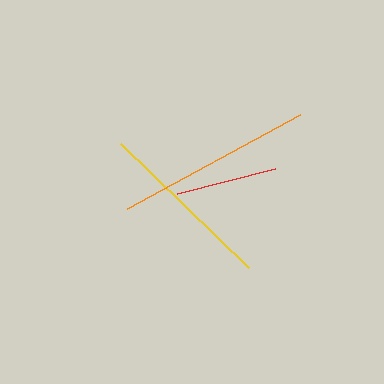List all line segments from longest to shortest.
From longest to shortest: orange, yellow, red.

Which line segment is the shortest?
The red line is the shortest at approximately 101 pixels.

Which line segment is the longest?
The orange line is the longest at approximately 197 pixels.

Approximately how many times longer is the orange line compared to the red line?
The orange line is approximately 1.9 times the length of the red line.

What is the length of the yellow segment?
The yellow segment is approximately 178 pixels long.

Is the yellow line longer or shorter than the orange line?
The orange line is longer than the yellow line.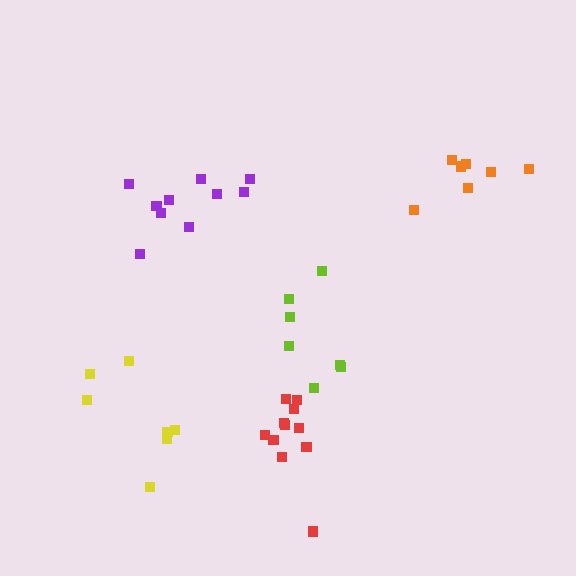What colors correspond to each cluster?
The clusters are colored: lime, red, purple, yellow, orange.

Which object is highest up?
The orange cluster is topmost.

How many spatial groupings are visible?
There are 5 spatial groupings.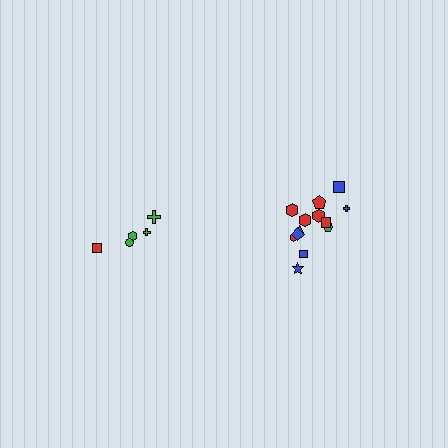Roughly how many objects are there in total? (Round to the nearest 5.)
Roughly 20 objects in total.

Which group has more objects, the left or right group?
The right group.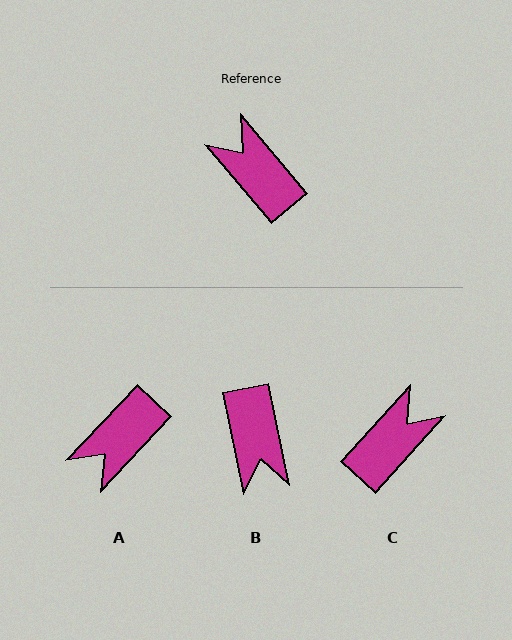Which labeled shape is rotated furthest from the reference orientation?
B, about 151 degrees away.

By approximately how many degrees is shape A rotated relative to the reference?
Approximately 97 degrees counter-clockwise.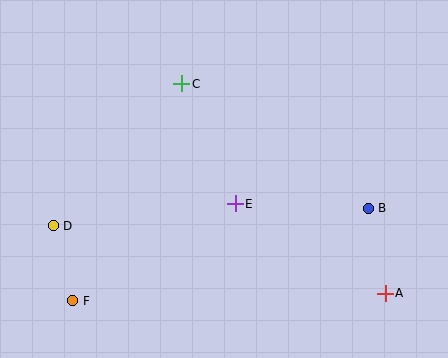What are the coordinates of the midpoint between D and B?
The midpoint between D and B is at (211, 217).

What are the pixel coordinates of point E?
Point E is at (235, 204).